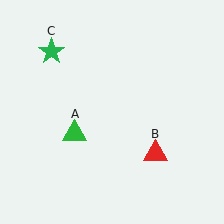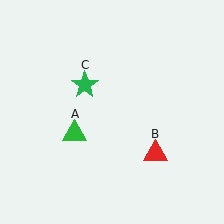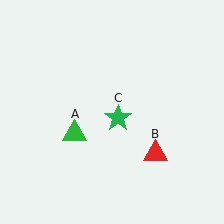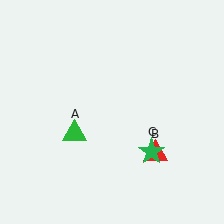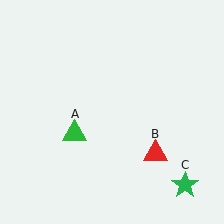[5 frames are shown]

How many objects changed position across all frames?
1 object changed position: green star (object C).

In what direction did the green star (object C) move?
The green star (object C) moved down and to the right.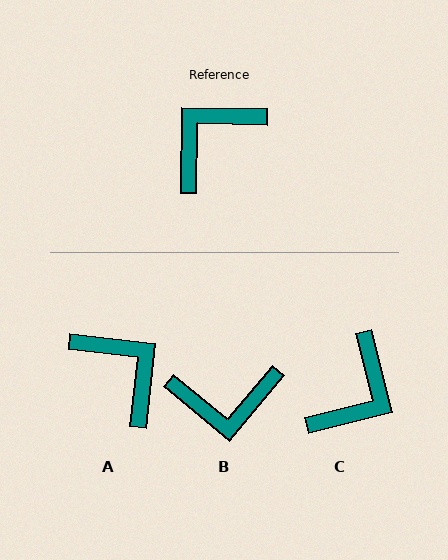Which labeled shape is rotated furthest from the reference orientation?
C, about 165 degrees away.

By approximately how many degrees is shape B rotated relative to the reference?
Approximately 141 degrees counter-clockwise.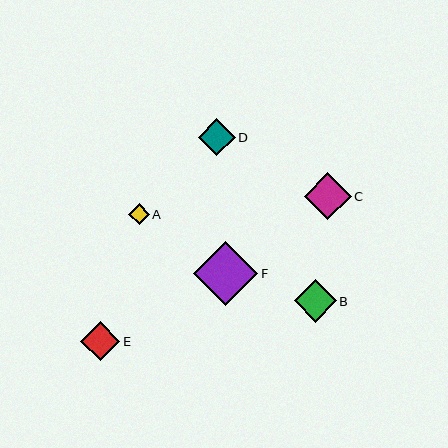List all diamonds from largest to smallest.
From largest to smallest: F, C, B, E, D, A.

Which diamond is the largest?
Diamond F is the largest with a size of approximately 64 pixels.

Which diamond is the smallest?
Diamond A is the smallest with a size of approximately 21 pixels.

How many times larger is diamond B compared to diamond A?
Diamond B is approximately 2.0 times the size of diamond A.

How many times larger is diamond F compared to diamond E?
Diamond F is approximately 1.6 times the size of diamond E.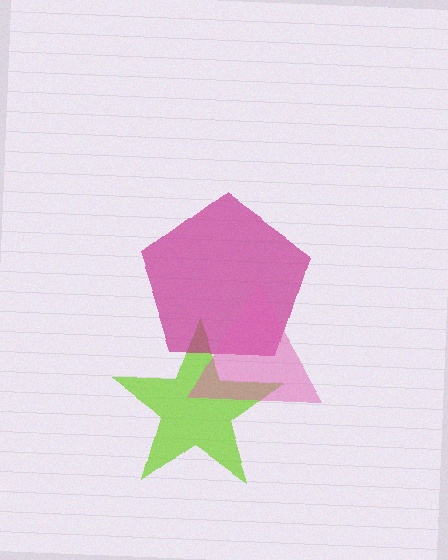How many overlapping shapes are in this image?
There are 3 overlapping shapes in the image.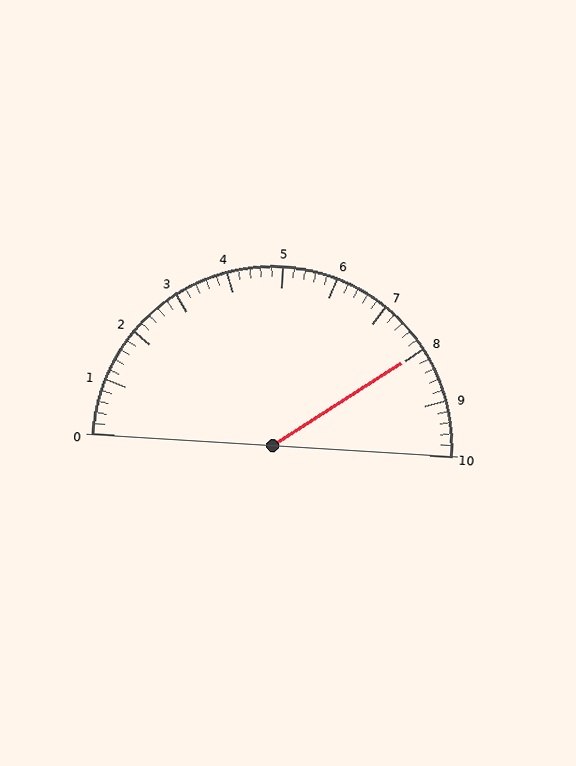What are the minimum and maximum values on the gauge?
The gauge ranges from 0 to 10.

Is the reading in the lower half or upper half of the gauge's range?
The reading is in the upper half of the range (0 to 10).